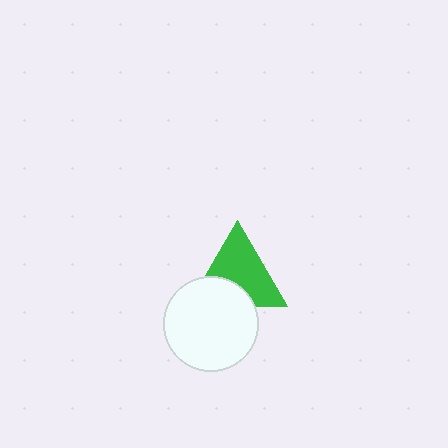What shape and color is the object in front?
The object in front is a white circle.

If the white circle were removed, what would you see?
You would see the complete green triangle.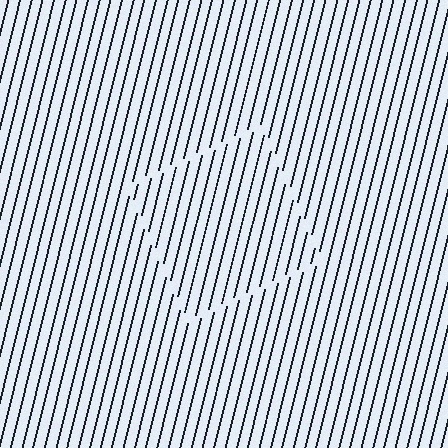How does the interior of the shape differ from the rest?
The interior of the shape contains the same grating, shifted by half a period — the contour is defined by the phase discontinuity where line-ends from the inner and outer gratings abut.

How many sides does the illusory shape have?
4 sides — the line-ends trace a square.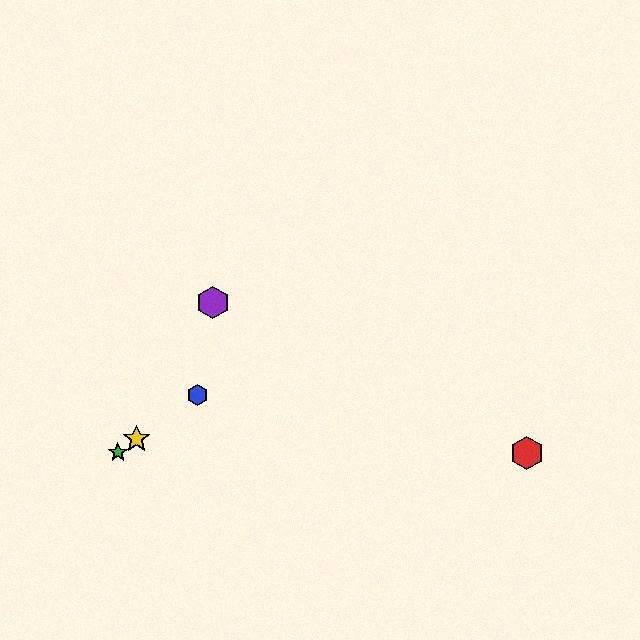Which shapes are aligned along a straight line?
The blue hexagon, the green star, the yellow star are aligned along a straight line.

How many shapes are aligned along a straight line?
3 shapes (the blue hexagon, the green star, the yellow star) are aligned along a straight line.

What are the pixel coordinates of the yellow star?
The yellow star is at (136, 439).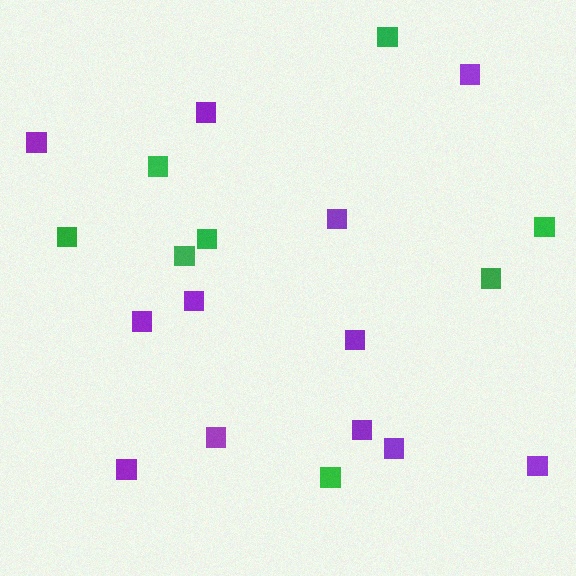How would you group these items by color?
There are 2 groups: one group of purple squares (12) and one group of green squares (8).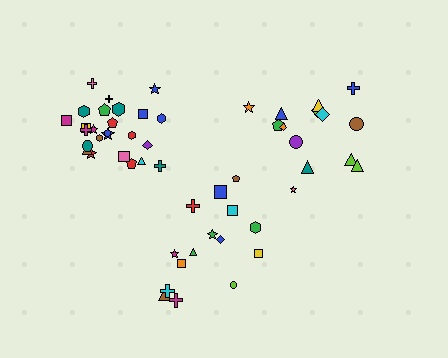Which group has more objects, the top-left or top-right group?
The top-left group.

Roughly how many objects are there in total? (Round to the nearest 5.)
Roughly 55 objects in total.